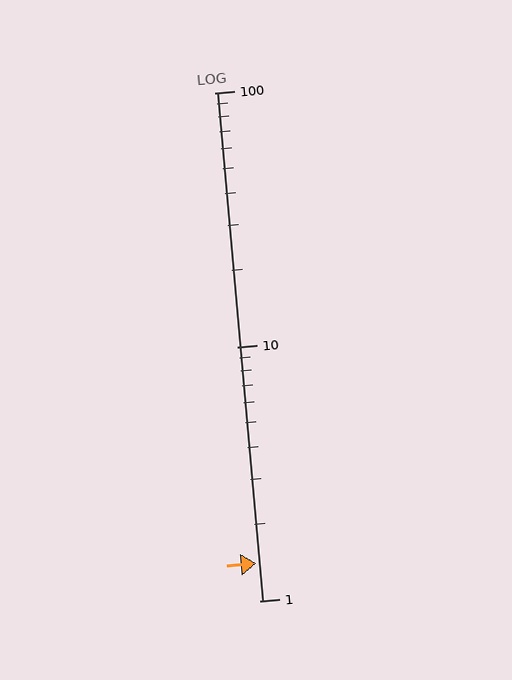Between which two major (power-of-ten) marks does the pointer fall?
The pointer is between 1 and 10.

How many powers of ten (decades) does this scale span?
The scale spans 2 decades, from 1 to 100.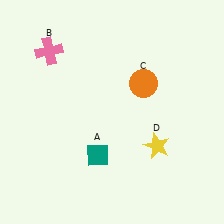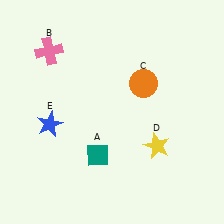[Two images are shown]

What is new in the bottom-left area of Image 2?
A blue star (E) was added in the bottom-left area of Image 2.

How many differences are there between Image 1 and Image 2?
There is 1 difference between the two images.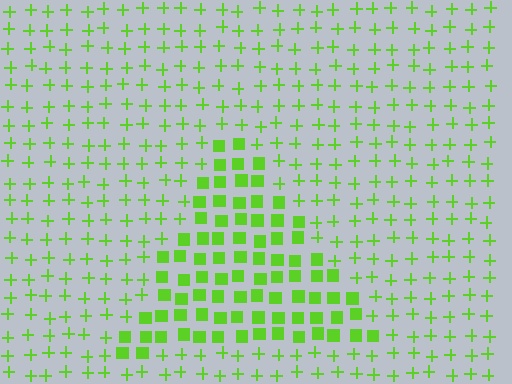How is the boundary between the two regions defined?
The boundary is defined by a change in element shape: squares inside vs. plus signs outside. All elements share the same color and spacing.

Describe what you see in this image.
The image is filled with small lime elements arranged in a uniform grid. A triangle-shaped region contains squares, while the surrounding area contains plus signs. The boundary is defined purely by the change in element shape.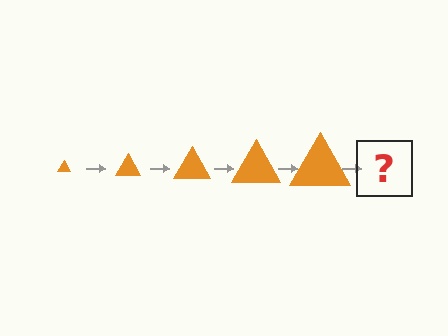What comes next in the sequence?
The next element should be an orange triangle, larger than the previous one.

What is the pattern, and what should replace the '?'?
The pattern is that the triangle gets progressively larger each step. The '?' should be an orange triangle, larger than the previous one.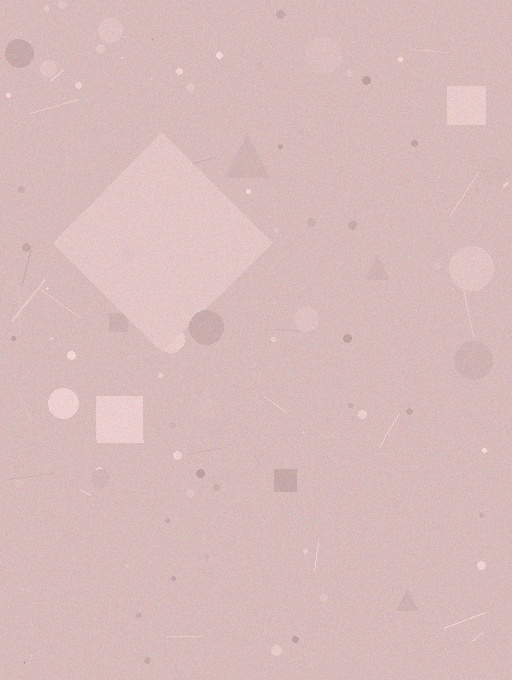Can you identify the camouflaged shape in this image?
The camouflaged shape is a diamond.